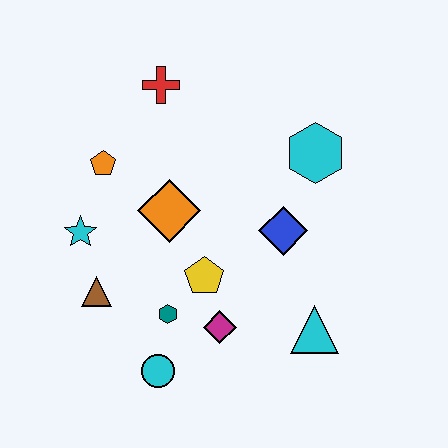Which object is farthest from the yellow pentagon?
The red cross is farthest from the yellow pentagon.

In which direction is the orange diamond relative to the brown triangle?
The orange diamond is above the brown triangle.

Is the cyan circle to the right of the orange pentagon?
Yes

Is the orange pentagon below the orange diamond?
No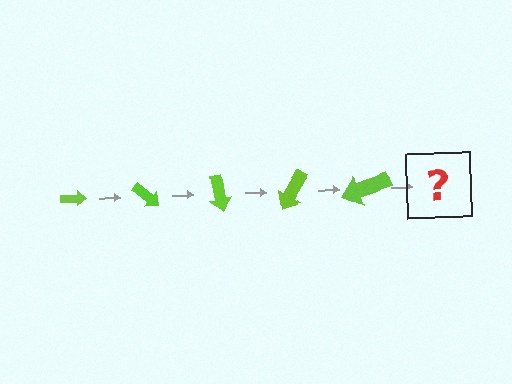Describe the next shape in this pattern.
It should be an arrow, larger than the previous one and rotated 200 degrees from the start.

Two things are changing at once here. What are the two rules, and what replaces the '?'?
The two rules are that the arrow grows larger each step and it rotates 40 degrees each step. The '?' should be an arrow, larger than the previous one and rotated 200 degrees from the start.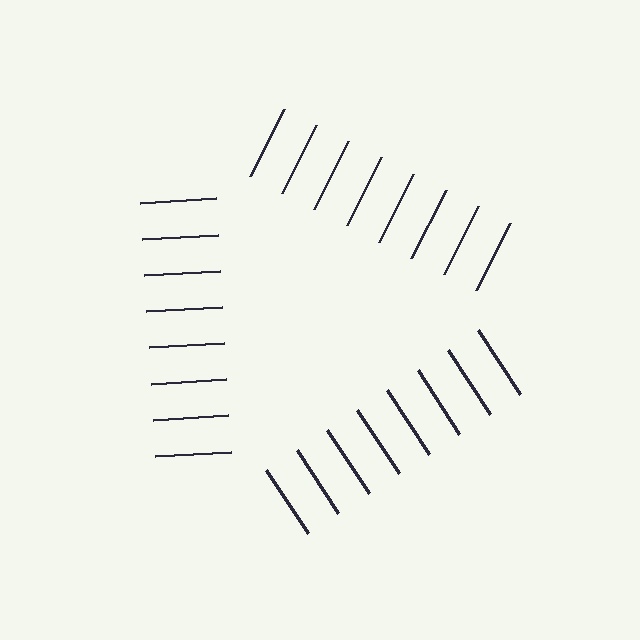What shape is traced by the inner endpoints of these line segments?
An illusory triangle — the line segments terminate on its edges but no continuous stroke is drawn.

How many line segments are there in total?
24 — 8 along each of the 3 edges.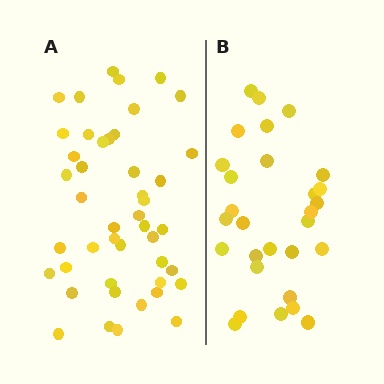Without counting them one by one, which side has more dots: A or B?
Region A (the left region) has more dots.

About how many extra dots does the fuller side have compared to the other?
Region A has approximately 15 more dots than region B.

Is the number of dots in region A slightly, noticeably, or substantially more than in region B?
Region A has substantially more. The ratio is roughly 1.6 to 1.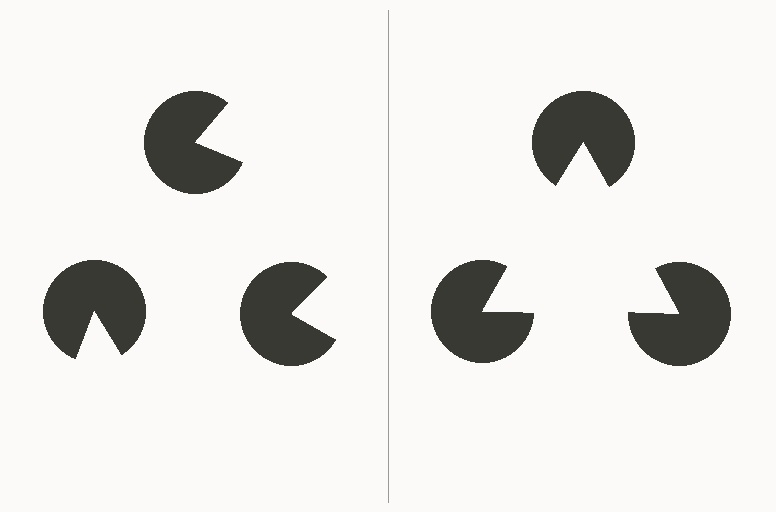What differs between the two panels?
The pac-man discs are positioned identically on both sides; only the wedge orientations differ. On the right they align to a triangle; on the left they are misaligned.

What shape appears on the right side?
An illusory triangle.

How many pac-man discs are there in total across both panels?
6 — 3 on each side.